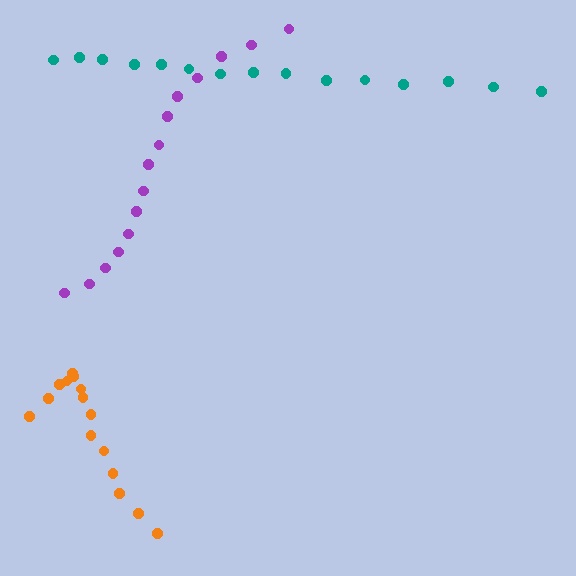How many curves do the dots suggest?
There are 3 distinct paths.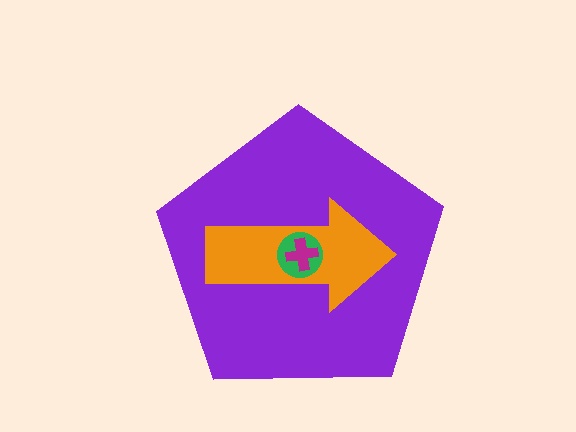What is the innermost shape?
The magenta cross.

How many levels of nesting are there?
4.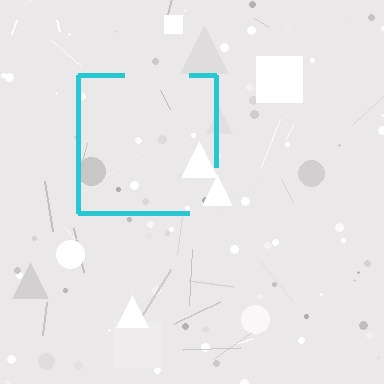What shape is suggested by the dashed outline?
The dashed outline suggests a square.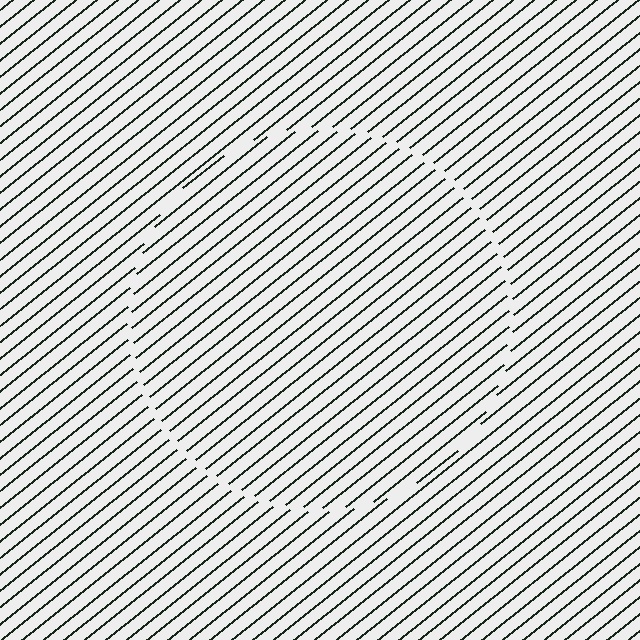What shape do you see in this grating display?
An illusory circle. The interior of the shape contains the same grating, shifted by half a period — the contour is defined by the phase discontinuity where line-ends from the inner and outer gratings abut.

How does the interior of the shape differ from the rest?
The interior of the shape contains the same grating, shifted by half a period — the contour is defined by the phase discontinuity where line-ends from the inner and outer gratings abut.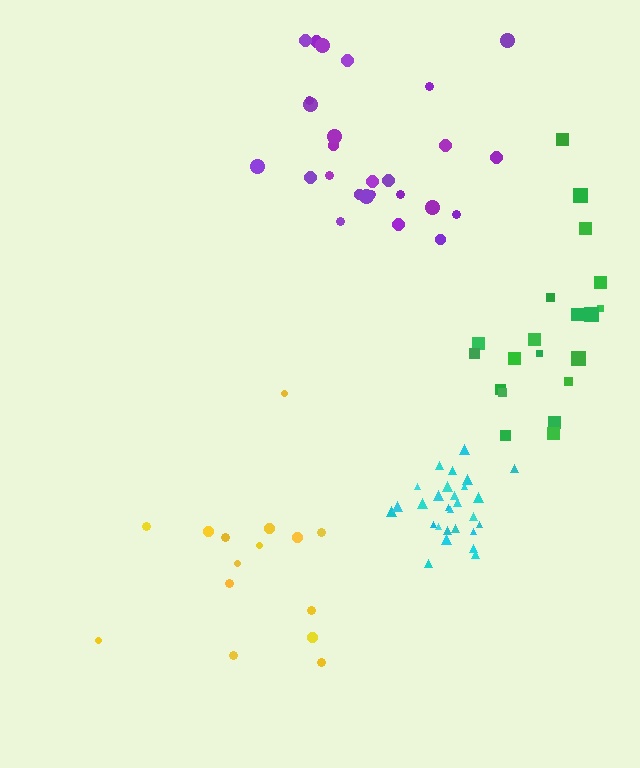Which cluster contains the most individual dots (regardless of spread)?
Cyan (29).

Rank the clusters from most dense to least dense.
cyan, purple, green, yellow.